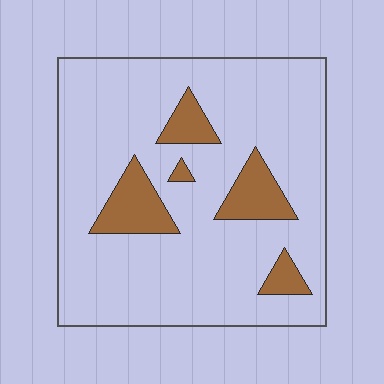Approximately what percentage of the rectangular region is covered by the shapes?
Approximately 15%.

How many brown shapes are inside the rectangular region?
5.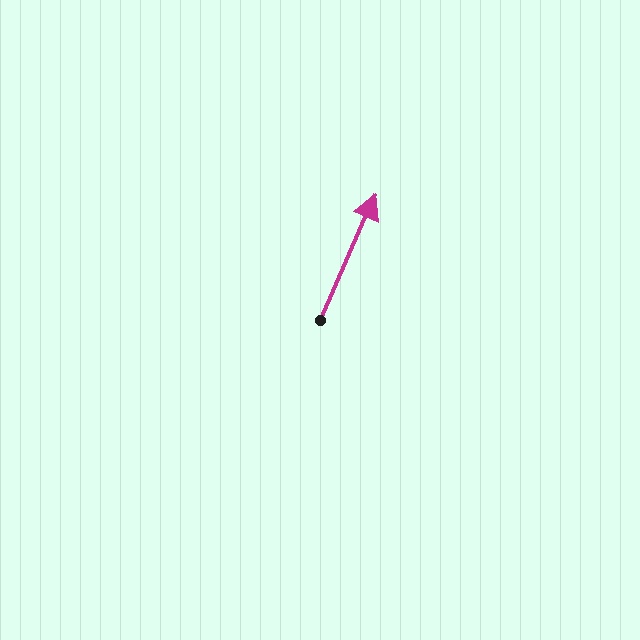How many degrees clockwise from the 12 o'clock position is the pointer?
Approximately 24 degrees.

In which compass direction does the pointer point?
Northeast.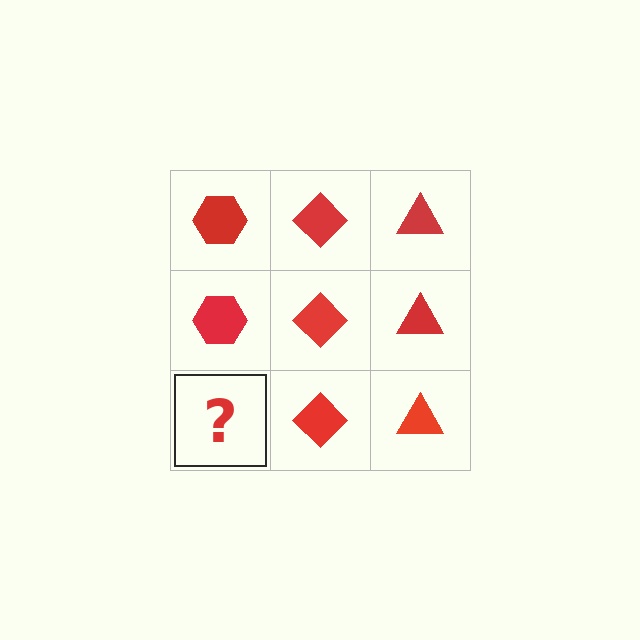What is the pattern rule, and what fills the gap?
The rule is that each column has a consistent shape. The gap should be filled with a red hexagon.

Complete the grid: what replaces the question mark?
The question mark should be replaced with a red hexagon.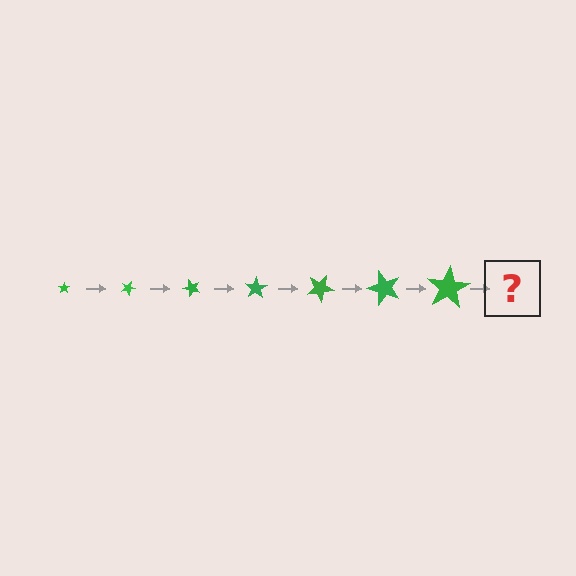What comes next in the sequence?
The next element should be a star, larger than the previous one and rotated 175 degrees from the start.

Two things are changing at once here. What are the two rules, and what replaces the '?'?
The two rules are that the star grows larger each step and it rotates 25 degrees each step. The '?' should be a star, larger than the previous one and rotated 175 degrees from the start.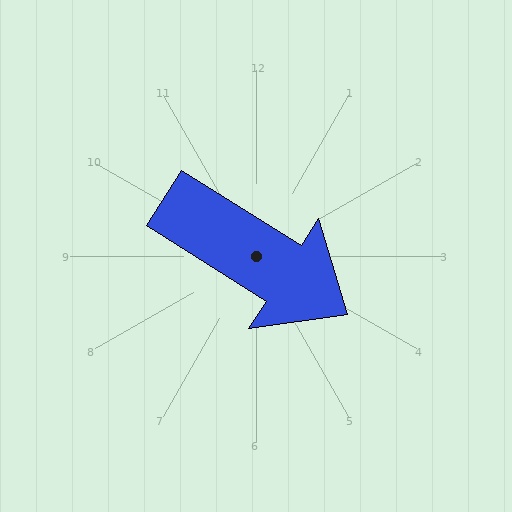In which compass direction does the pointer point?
Southeast.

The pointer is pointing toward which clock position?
Roughly 4 o'clock.